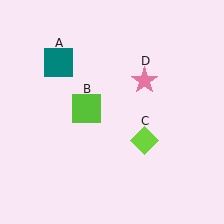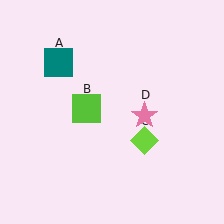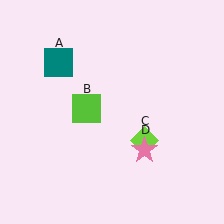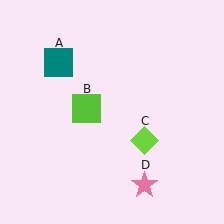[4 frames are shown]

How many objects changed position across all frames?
1 object changed position: pink star (object D).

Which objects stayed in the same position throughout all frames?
Teal square (object A) and lime square (object B) and lime diamond (object C) remained stationary.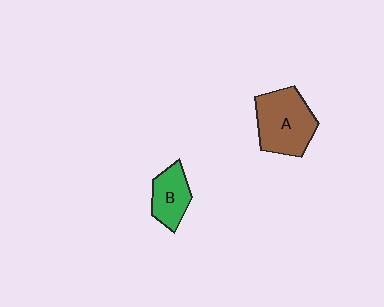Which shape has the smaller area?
Shape B (green).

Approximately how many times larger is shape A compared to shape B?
Approximately 1.7 times.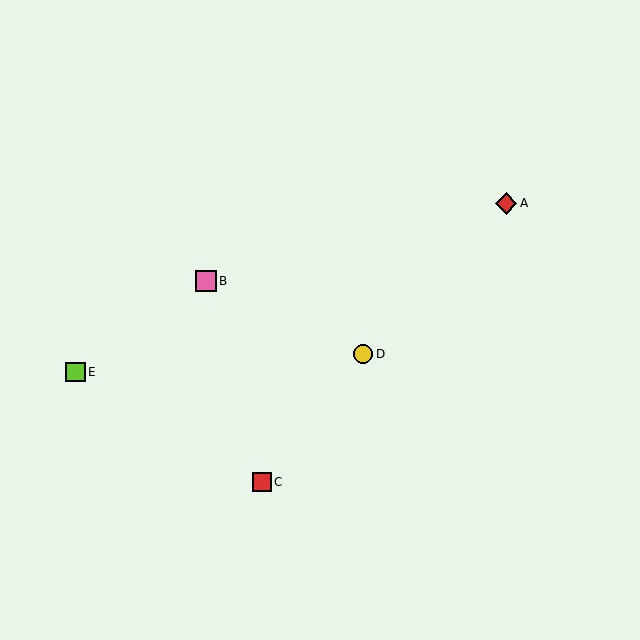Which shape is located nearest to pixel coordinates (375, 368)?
The yellow circle (labeled D) at (363, 354) is nearest to that location.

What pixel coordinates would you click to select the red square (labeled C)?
Click at (262, 482) to select the red square C.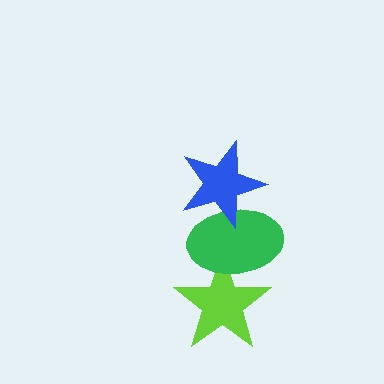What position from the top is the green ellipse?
The green ellipse is 2nd from the top.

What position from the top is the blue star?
The blue star is 1st from the top.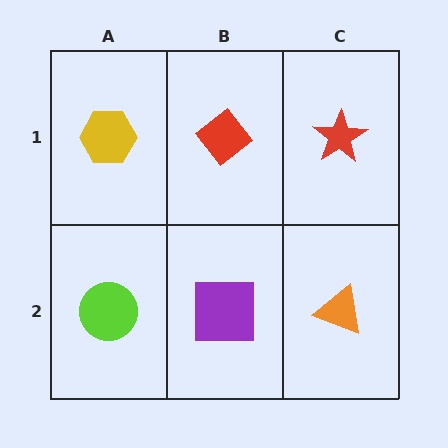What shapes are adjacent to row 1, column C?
An orange triangle (row 2, column C), a red diamond (row 1, column B).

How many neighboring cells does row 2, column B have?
3.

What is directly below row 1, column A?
A lime circle.